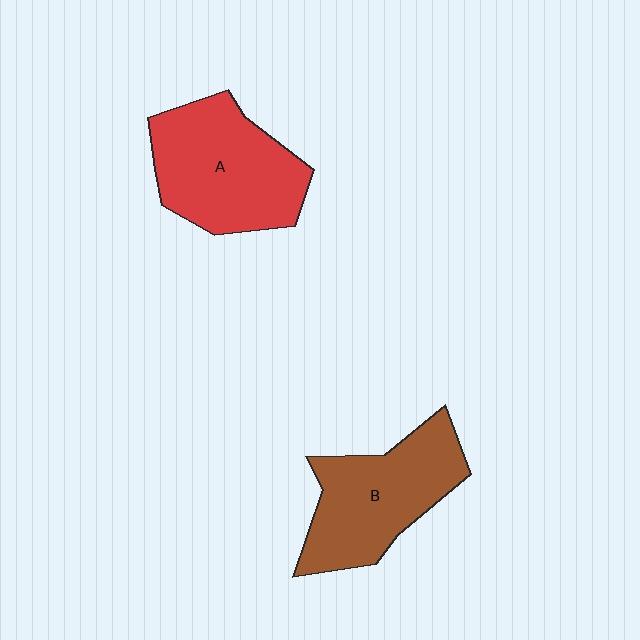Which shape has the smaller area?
Shape B (brown).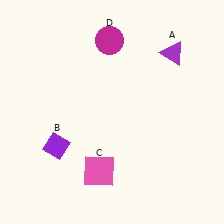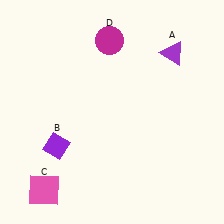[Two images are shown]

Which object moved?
The pink square (C) moved left.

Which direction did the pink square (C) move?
The pink square (C) moved left.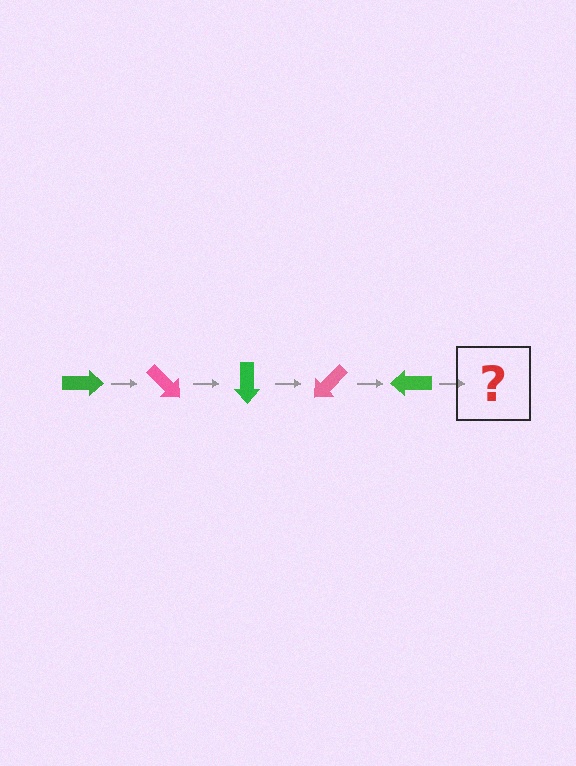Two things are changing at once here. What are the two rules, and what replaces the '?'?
The two rules are that it rotates 45 degrees each step and the color cycles through green and pink. The '?' should be a pink arrow, rotated 225 degrees from the start.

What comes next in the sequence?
The next element should be a pink arrow, rotated 225 degrees from the start.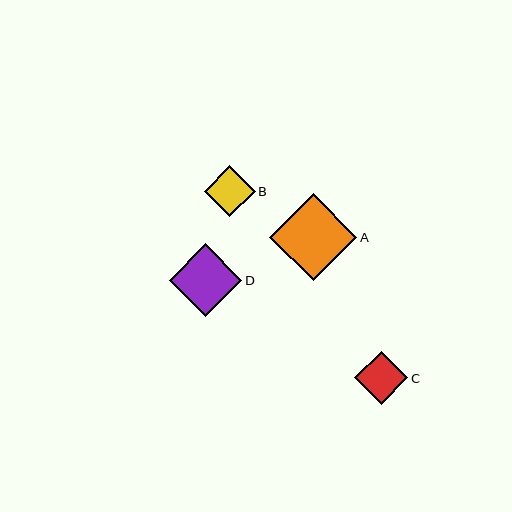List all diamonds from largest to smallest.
From largest to smallest: A, D, C, B.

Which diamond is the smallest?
Diamond B is the smallest with a size of approximately 51 pixels.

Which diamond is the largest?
Diamond A is the largest with a size of approximately 87 pixels.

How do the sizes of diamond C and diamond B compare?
Diamond C and diamond B are approximately the same size.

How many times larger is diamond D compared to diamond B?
Diamond D is approximately 1.4 times the size of diamond B.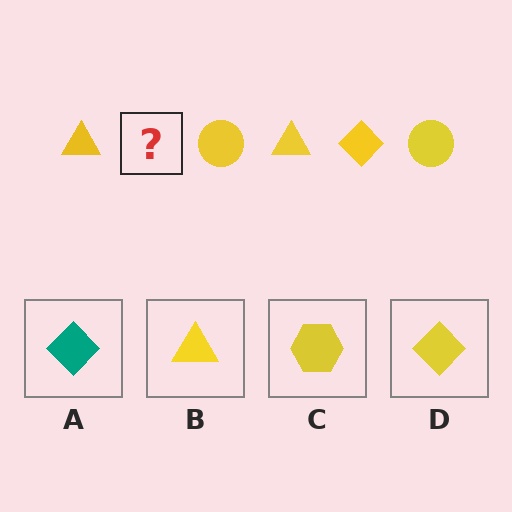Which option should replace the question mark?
Option D.